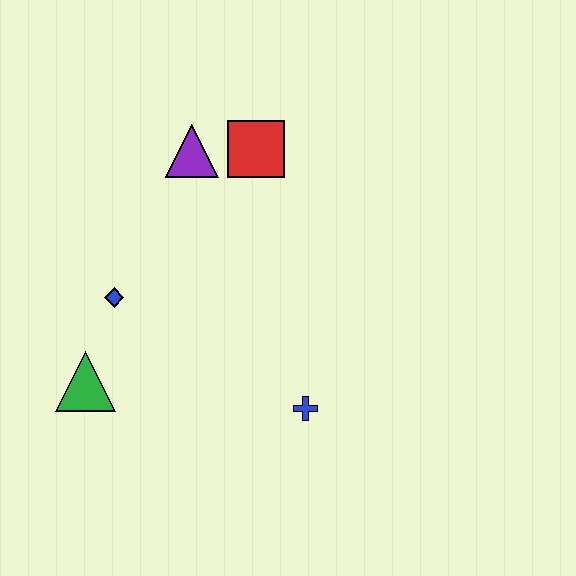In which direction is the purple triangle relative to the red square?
The purple triangle is to the left of the red square.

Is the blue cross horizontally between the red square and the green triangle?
No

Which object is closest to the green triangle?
The blue diamond is closest to the green triangle.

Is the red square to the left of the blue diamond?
No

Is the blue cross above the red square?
No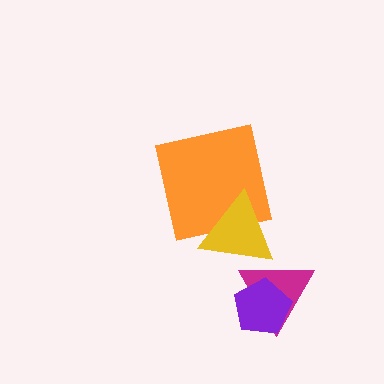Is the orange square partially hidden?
Yes, it is partially covered by another shape.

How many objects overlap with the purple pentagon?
1 object overlaps with the purple pentagon.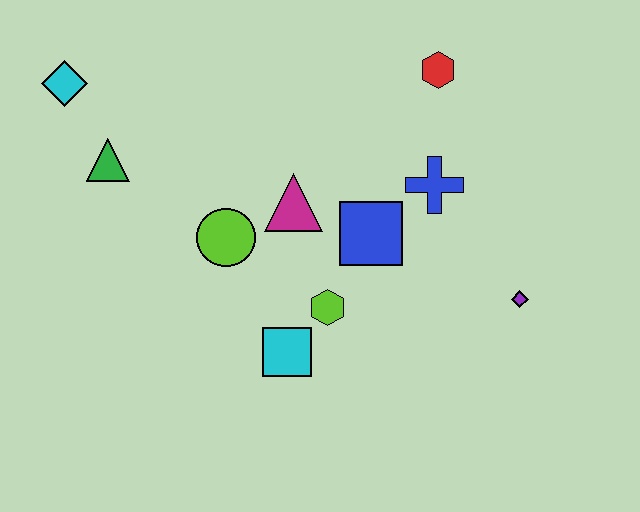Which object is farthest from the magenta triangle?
The cyan diamond is farthest from the magenta triangle.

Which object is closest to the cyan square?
The lime hexagon is closest to the cyan square.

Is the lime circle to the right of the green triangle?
Yes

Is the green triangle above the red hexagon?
No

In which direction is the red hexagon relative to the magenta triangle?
The red hexagon is to the right of the magenta triangle.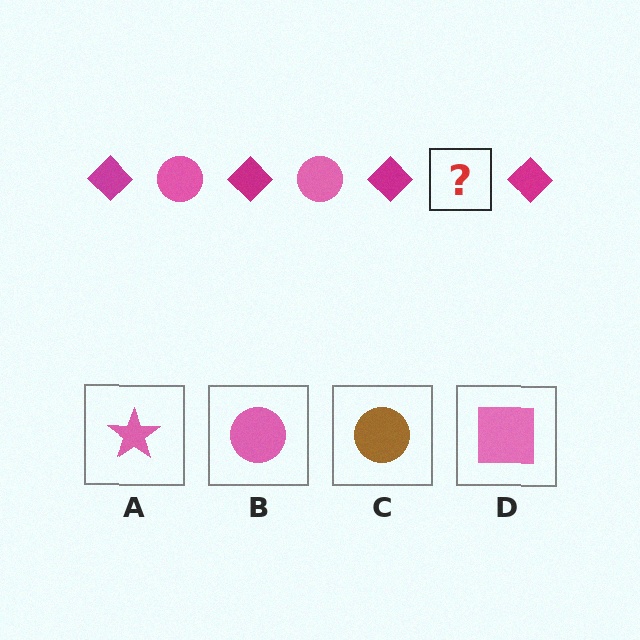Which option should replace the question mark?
Option B.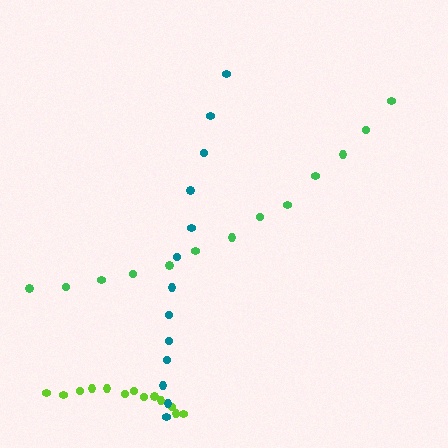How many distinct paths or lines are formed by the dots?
There are 3 distinct paths.